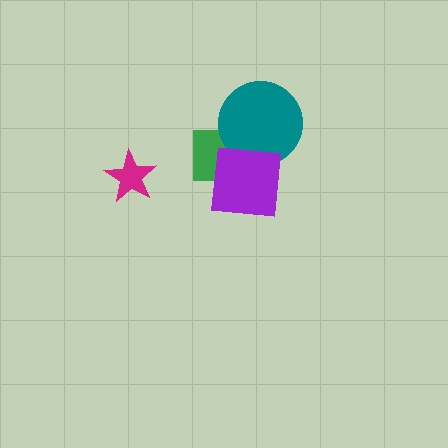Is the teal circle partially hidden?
Yes, it is partially covered by another shape.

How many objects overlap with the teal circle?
2 objects overlap with the teal circle.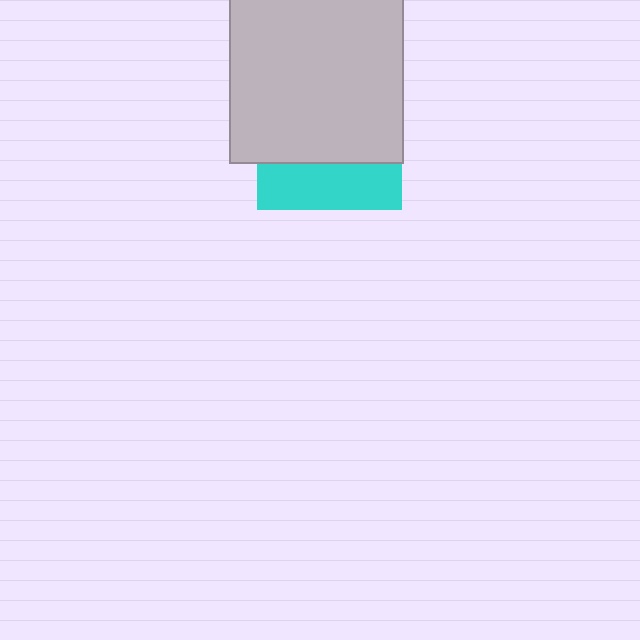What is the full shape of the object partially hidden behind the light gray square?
The partially hidden object is a cyan square.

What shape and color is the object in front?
The object in front is a light gray square.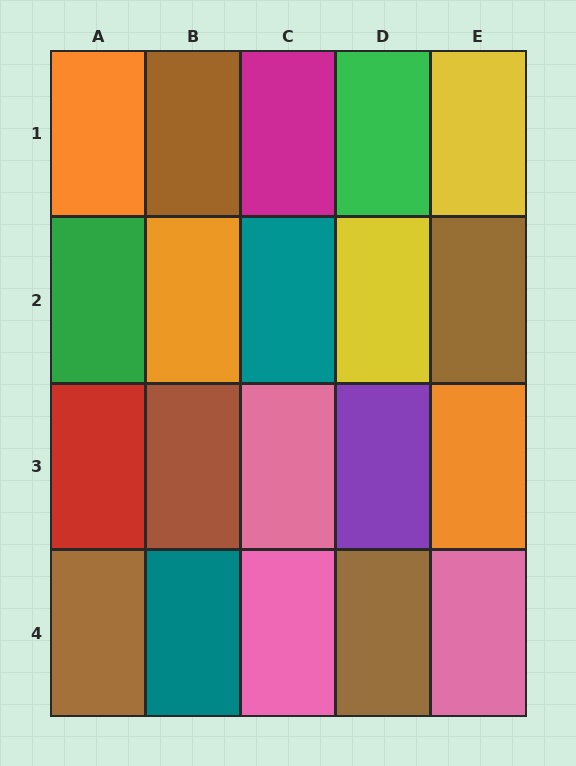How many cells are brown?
5 cells are brown.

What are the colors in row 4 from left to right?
Brown, teal, pink, brown, pink.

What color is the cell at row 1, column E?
Yellow.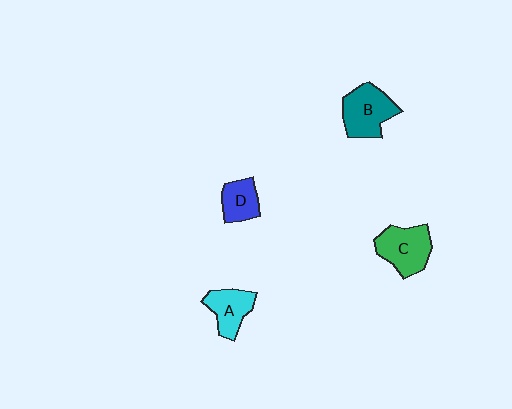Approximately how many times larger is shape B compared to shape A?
Approximately 1.3 times.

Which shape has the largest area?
Shape B (teal).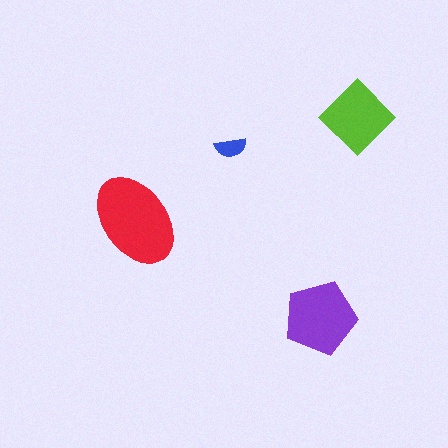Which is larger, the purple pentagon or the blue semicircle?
The purple pentagon.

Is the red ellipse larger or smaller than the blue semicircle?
Larger.